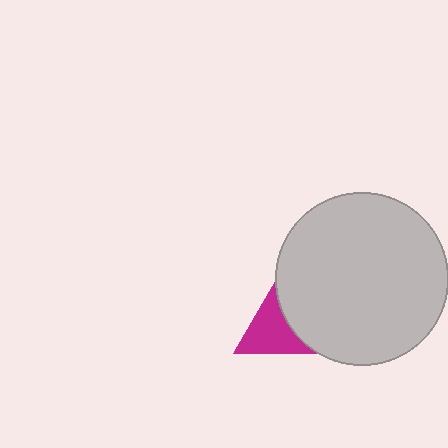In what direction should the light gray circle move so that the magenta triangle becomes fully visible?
The light gray circle should move right. That is the shortest direction to clear the overlap and leave the magenta triangle fully visible.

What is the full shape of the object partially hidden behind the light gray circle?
The partially hidden object is a magenta triangle.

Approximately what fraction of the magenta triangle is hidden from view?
Roughly 62% of the magenta triangle is hidden behind the light gray circle.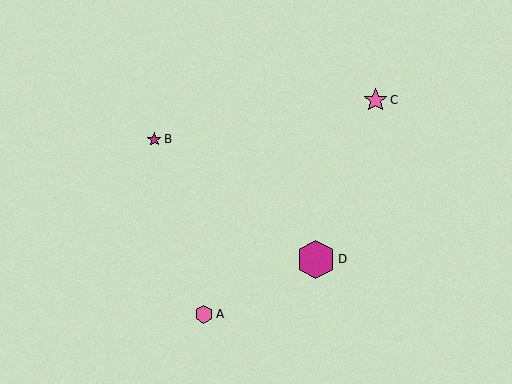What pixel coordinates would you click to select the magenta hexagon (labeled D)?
Click at (316, 259) to select the magenta hexagon D.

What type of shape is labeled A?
Shape A is a pink hexagon.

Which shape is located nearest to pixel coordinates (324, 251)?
The magenta hexagon (labeled D) at (316, 259) is nearest to that location.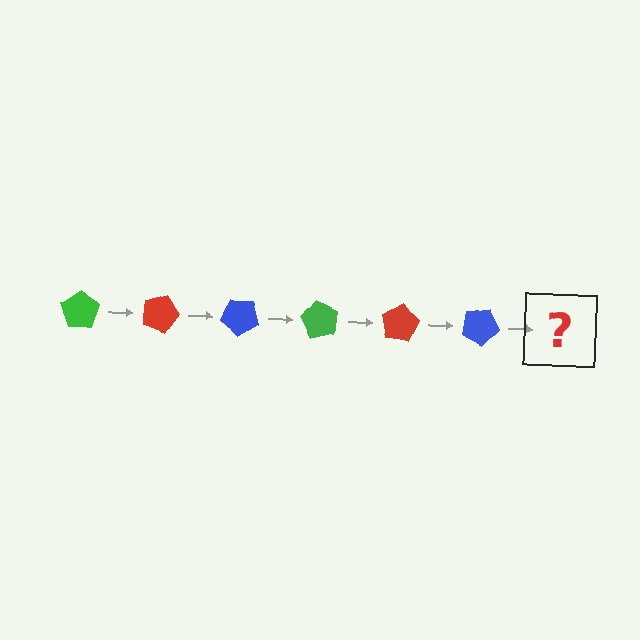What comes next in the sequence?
The next element should be a green pentagon, rotated 120 degrees from the start.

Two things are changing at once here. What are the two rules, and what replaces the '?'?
The two rules are that it rotates 20 degrees each step and the color cycles through green, red, and blue. The '?' should be a green pentagon, rotated 120 degrees from the start.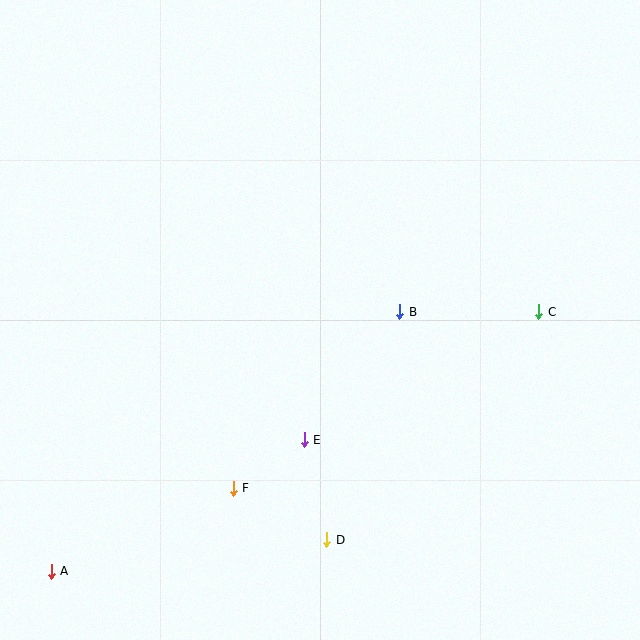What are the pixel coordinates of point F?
Point F is at (233, 488).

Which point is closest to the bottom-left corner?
Point A is closest to the bottom-left corner.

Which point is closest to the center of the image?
Point B at (400, 312) is closest to the center.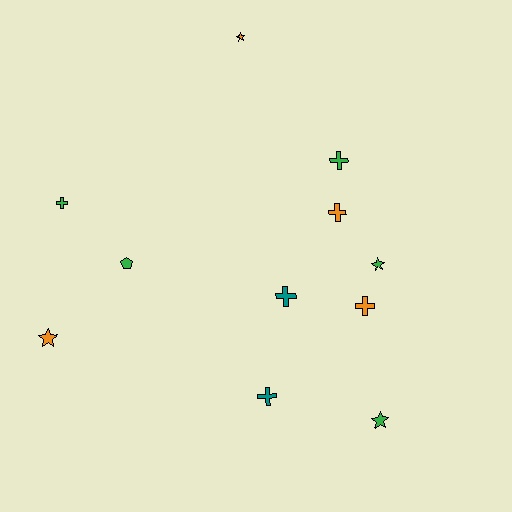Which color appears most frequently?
Green, with 5 objects.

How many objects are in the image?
There are 11 objects.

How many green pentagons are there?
There is 1 green pentagon.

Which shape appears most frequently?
Cross, with 6 objects.